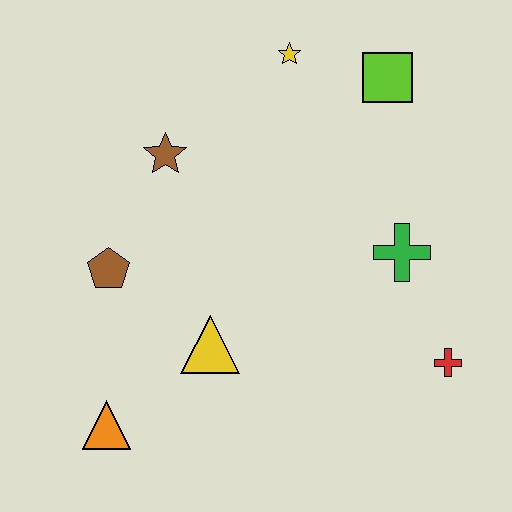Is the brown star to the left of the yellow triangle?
Yes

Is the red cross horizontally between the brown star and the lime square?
No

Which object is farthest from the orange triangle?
The lime square is farthest from the orange triangle.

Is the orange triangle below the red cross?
Yes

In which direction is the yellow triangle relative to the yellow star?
The yellow triangle is below the yellow star.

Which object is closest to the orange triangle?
The yellow triangle is closest to the orange triangle.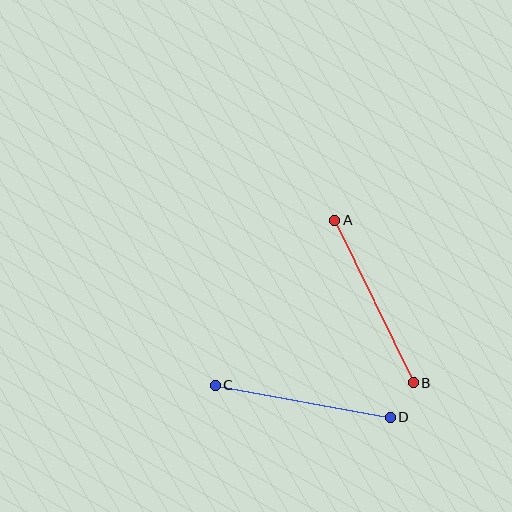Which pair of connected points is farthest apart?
Points A and B are farthest apart.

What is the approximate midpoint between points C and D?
The midpoint is at approximately (303, 401) pixels.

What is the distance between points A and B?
The distance is approximately 181 pixels.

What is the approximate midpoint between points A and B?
The midpoint is at approximately (374, 302) pixels.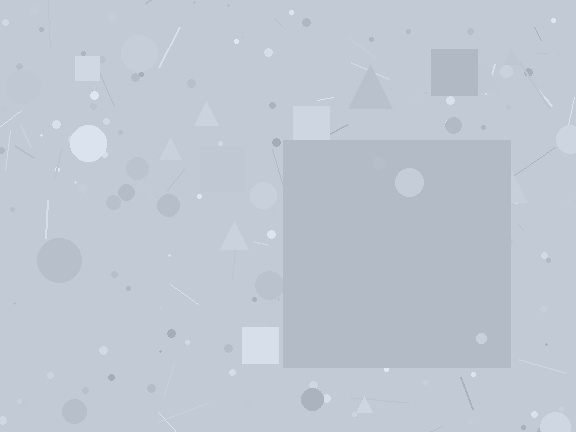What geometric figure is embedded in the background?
A square is embedded in the background.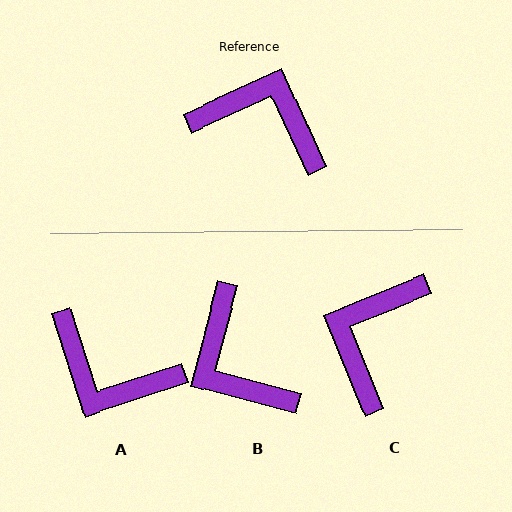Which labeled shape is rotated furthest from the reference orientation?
A, about 174 degrees away.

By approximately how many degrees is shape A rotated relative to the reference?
Approximately 174 degrees counter-clockwise.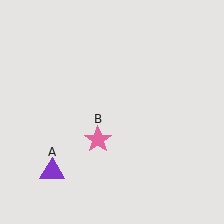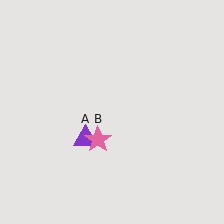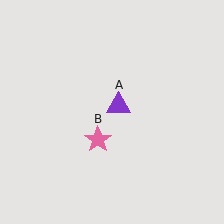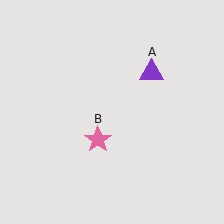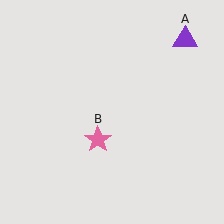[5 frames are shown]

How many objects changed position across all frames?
1 object changed position: purple triangle (object A).